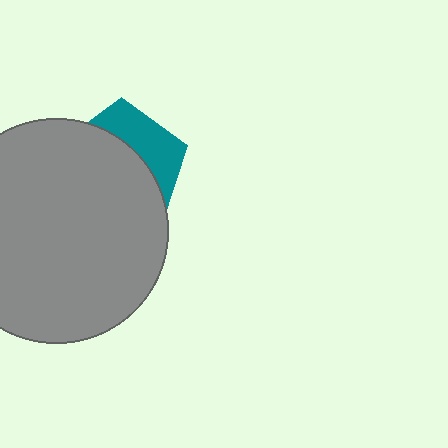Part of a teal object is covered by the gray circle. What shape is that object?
It is a pentagon.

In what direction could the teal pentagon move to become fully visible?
The teal pentagon could move toward the upper-right. That would shift it out from behind the gray circle entirely.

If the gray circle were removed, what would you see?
You would see the complete teal pentagon.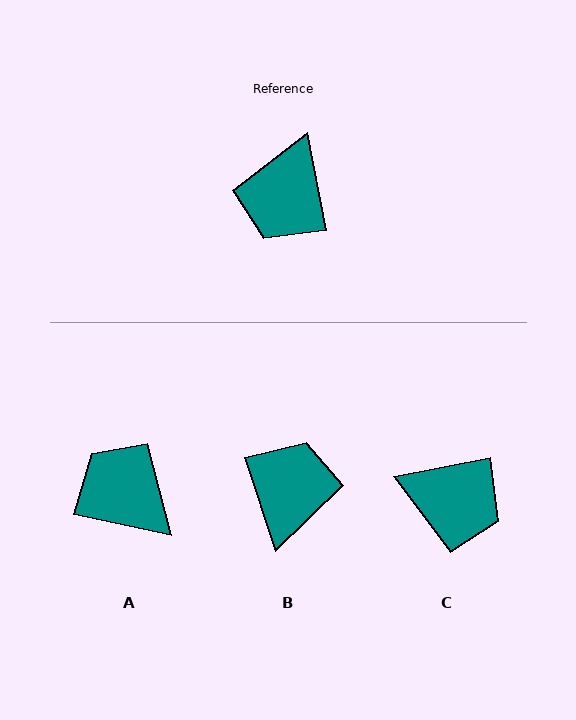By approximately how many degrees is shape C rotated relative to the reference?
Approximately 90 degrees counter-clockwise.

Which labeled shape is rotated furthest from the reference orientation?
B, about 173 degrees away.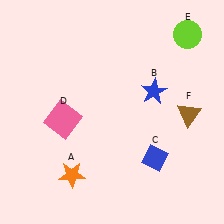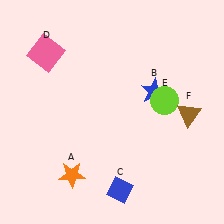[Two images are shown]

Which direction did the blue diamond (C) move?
The blue diamond (C) moved left.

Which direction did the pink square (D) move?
The pink square (D) moved up.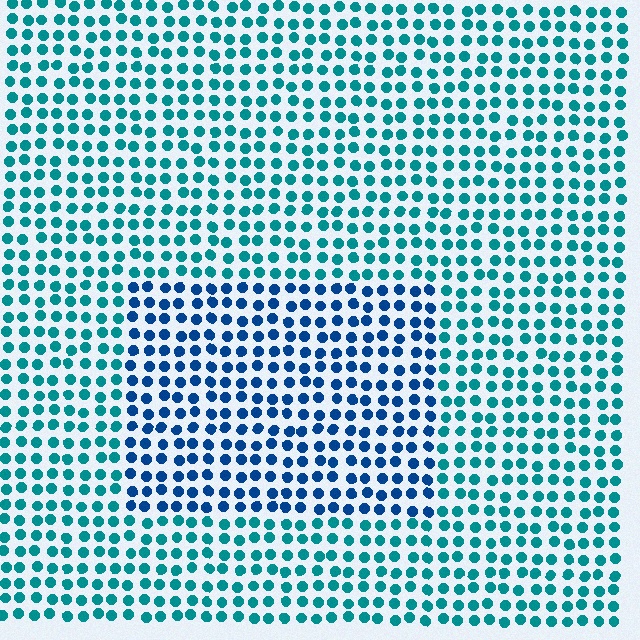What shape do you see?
I see a rectangle.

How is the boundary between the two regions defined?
The boundary is defined purely by a slight shift in hue (about 33 degrees). Spacing, size, and orientation are identical on both sides.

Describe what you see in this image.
The image is filled with small teal elements in a uniform arrangement. A rectangle-shaped region is visible where the elements are tinted to a slightly different hue, forming a subtle color boundary.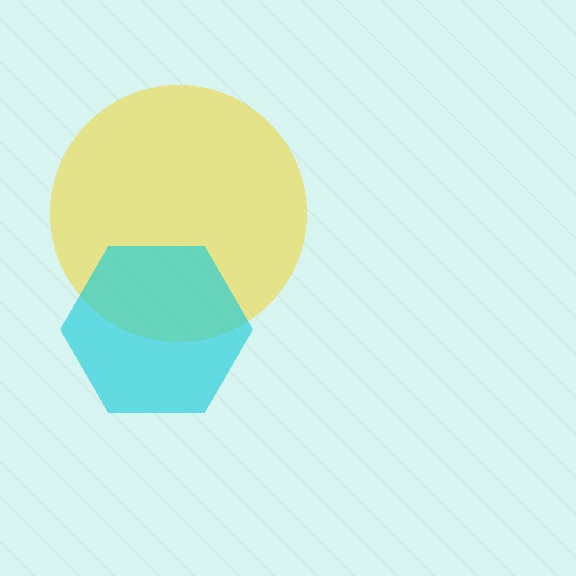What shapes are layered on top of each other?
The layered shapes are: a yellow circle, a cyan hexagon.